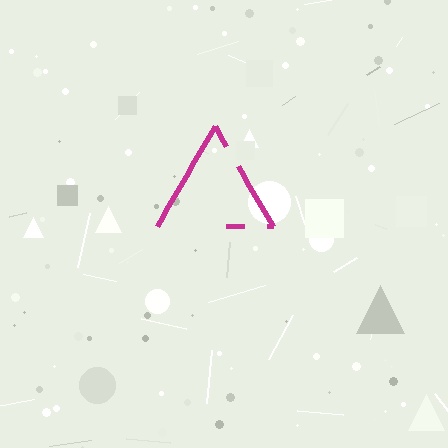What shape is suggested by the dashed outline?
The dashed outline suggests a triangle.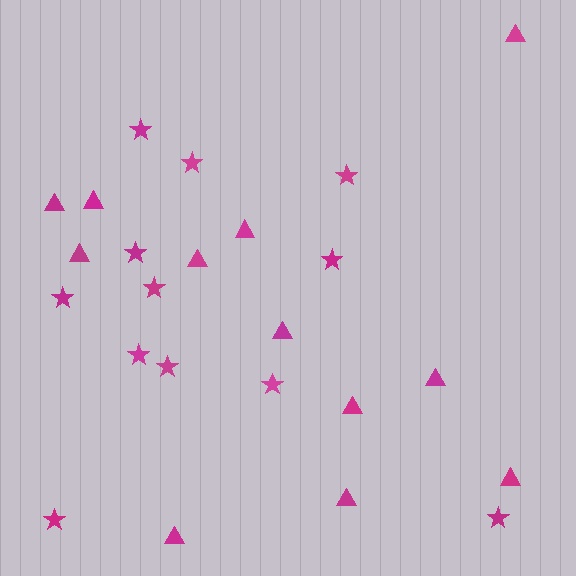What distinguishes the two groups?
There are 2 groups: one group of triangles (12) and one group of stars (12).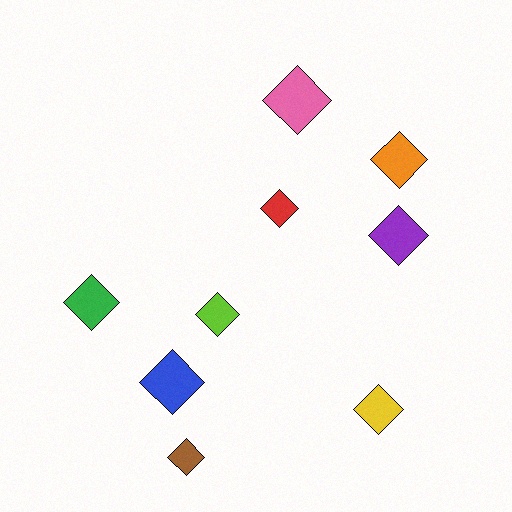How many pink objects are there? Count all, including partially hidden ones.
There is 1 pink object.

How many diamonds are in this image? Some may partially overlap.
There are 9 diamonds.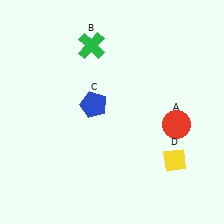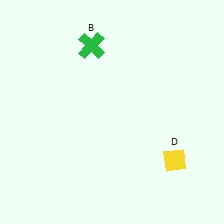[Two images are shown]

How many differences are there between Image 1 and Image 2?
There are 2 differences between the two images.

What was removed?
The blue pentagon (C), the red circle (A) were removed in Image 2.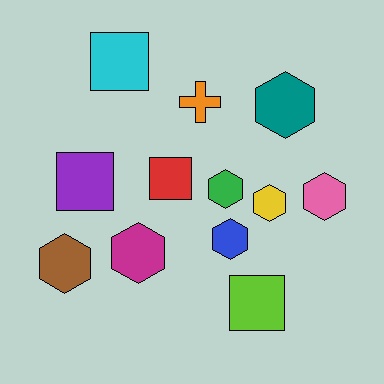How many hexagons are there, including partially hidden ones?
There are 7 hexagons.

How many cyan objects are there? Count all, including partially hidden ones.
There is 1 cyan object.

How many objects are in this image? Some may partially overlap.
There are 12 objects.